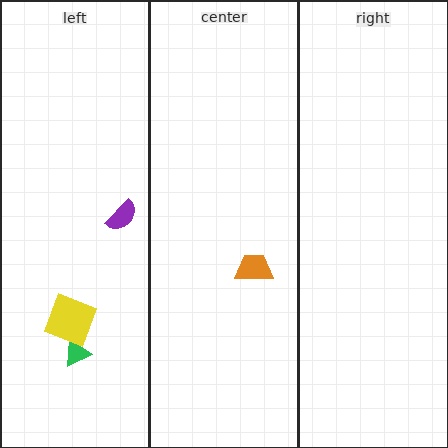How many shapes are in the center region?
1.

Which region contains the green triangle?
The left region.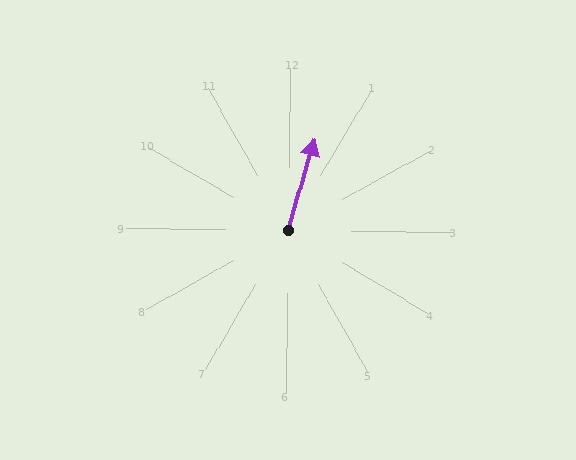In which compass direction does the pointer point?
North.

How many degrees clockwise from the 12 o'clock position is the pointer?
Approximately 16 degrees.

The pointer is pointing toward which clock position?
Roughly 1 o'clock.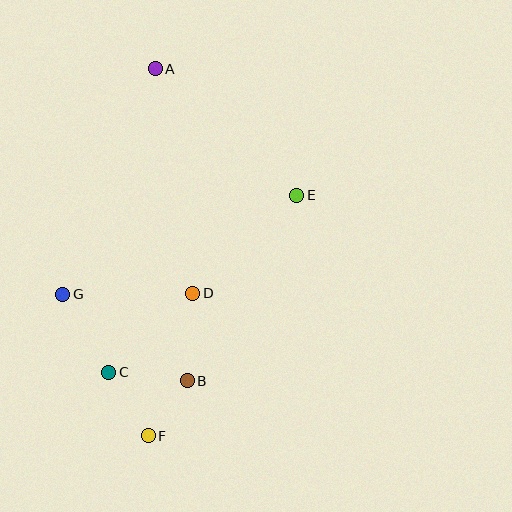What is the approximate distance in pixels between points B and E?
The distance between B and E is approximately 215 pixels.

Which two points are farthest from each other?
Points A and F are farthest from each other.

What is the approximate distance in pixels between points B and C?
The distance between B and C is approximately 79 pixels.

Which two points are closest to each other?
Points B and F are closest to each other.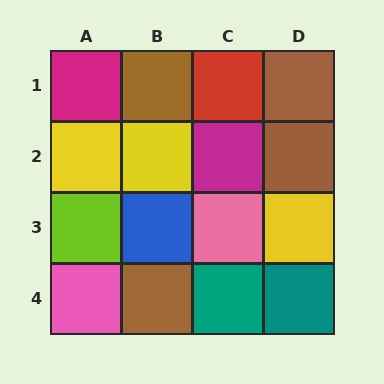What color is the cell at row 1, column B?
Brown.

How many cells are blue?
1 cell is blue.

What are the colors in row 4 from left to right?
Pink, brown, teal, teal.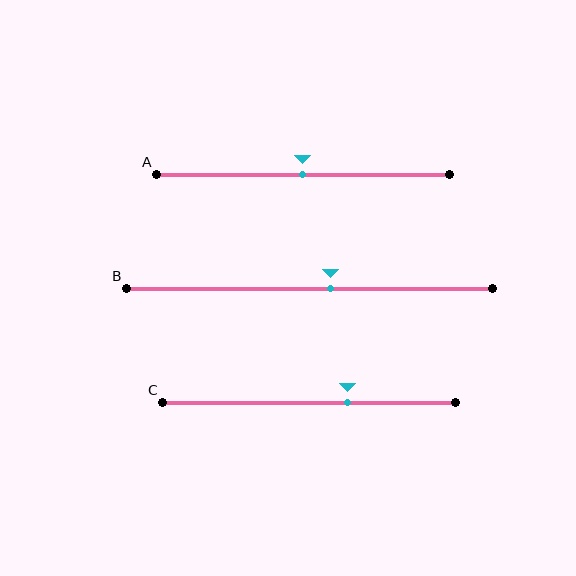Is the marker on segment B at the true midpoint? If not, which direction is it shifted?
No, the marker on segment B is shifted to the right by about 6% of the segment length.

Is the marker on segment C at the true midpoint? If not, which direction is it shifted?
No, the marker on segment C is shifted to the right by about 13% of the segment length.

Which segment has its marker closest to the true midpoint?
Segment A has its marker closest to the true midpoint.